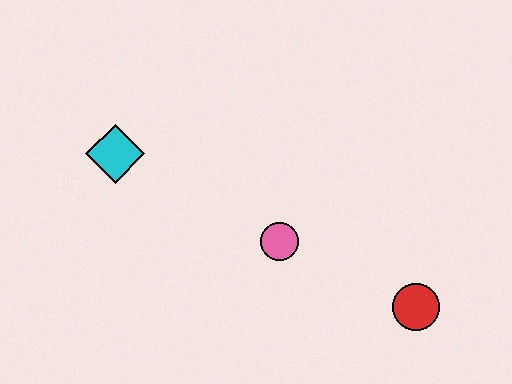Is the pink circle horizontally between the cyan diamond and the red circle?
Yes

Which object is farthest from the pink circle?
The cyan diamond is farthest from the pink circle.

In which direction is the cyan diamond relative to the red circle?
The cyan diamond is to the left of the red circle.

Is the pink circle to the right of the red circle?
No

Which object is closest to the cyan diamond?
The pink circle is closest to the cyan diamond.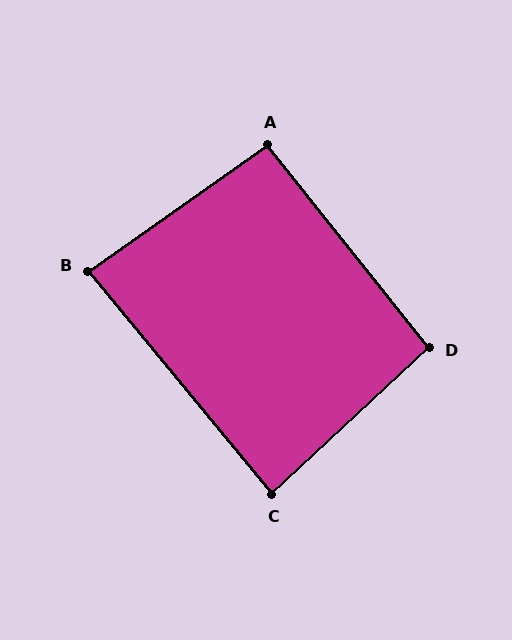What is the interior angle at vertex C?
Approximately 86 degrees (approximately right).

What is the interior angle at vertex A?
Approximately 94 degrees (approximately right).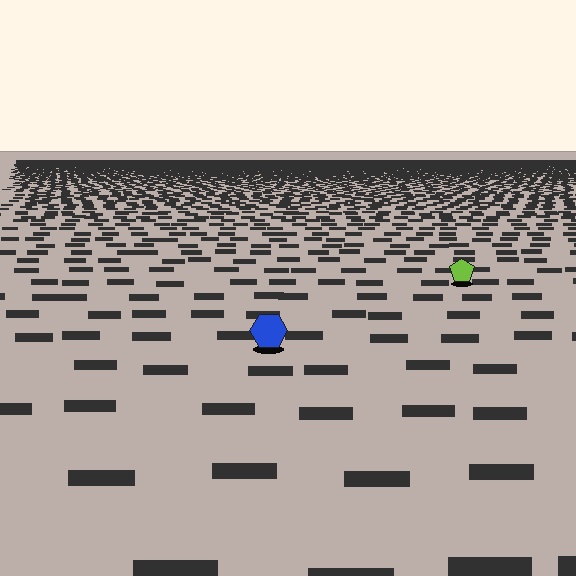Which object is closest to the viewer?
The blue hexagon is closest. The texture marks near it are larger and more spread out.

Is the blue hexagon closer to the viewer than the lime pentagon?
Yes. The blue hexagon is closer — you can tell from the texture gradient: the ground texture is coarser near it.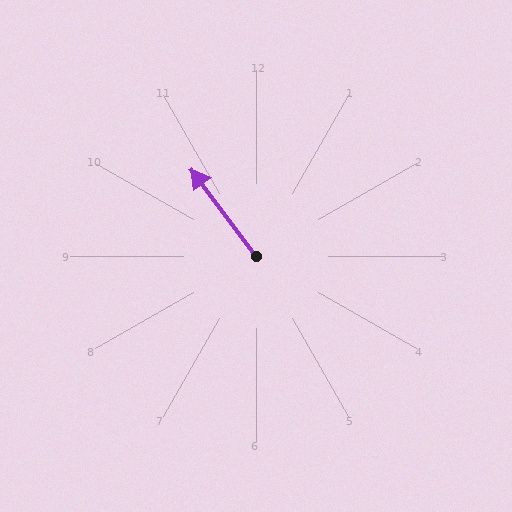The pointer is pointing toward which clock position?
Roughly 11 o'clock.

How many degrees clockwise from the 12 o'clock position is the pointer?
Approximately 323 degrees.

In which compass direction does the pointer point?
Northwest.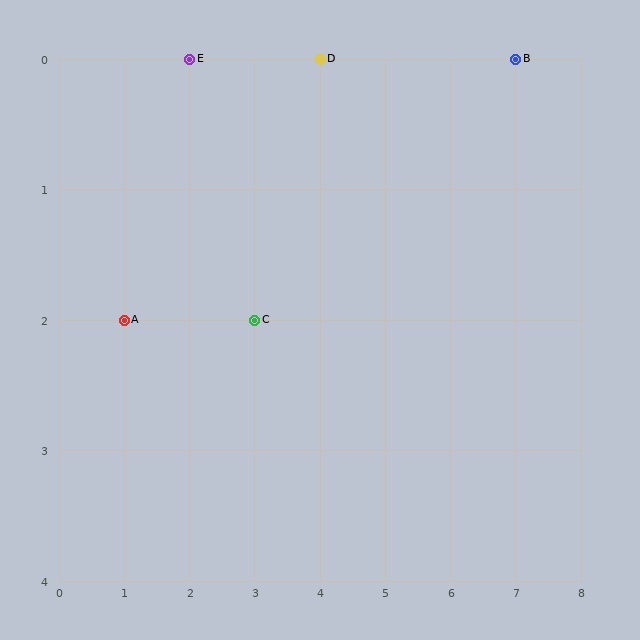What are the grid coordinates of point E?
Point E is at grid coordinates (2, 0).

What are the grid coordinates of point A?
Point A is at grid coordinates (1, 2).